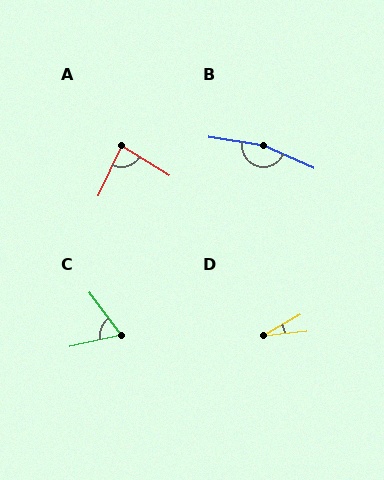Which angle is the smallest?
D, at approximately 24 degrees.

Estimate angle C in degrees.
Approximately 66 degrees.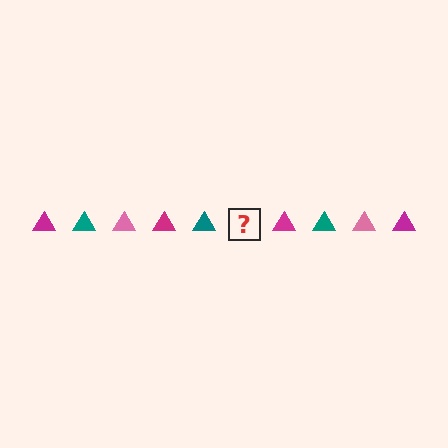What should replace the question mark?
The question mark should be replaced with a pink triangle.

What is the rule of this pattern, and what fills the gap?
The rule is that the pattern cycles through magenta, teal, pink triangles. The gap should be filled with a pink triangle.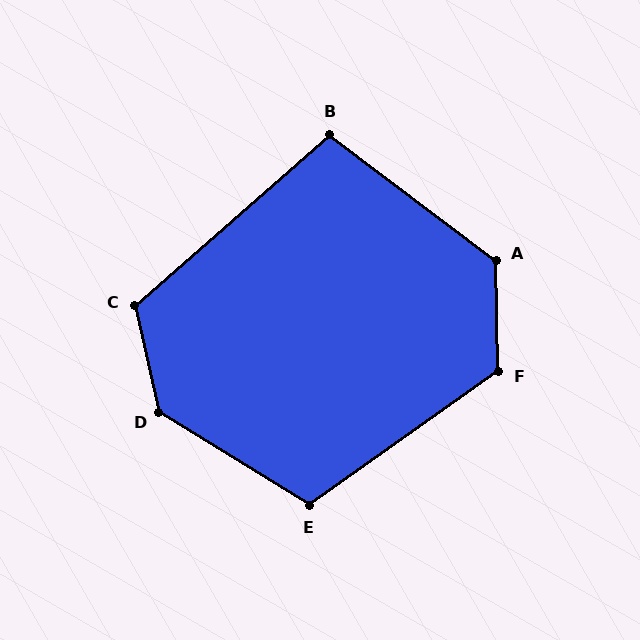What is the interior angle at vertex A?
Approximately 128 degrees (obtuse).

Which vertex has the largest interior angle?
D, at approximately 134 degrees.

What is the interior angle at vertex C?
Approximately 119 degrees (obtuse).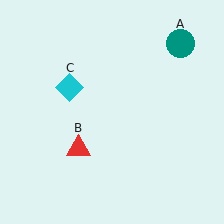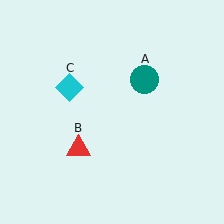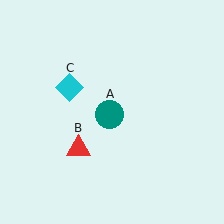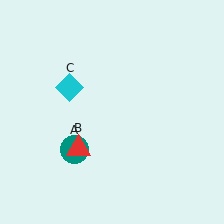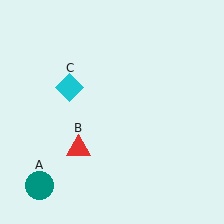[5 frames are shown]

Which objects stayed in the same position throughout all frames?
Red triangle (object B) and cyan diamond (object C) remained stationary.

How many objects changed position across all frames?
1 object changed position: teal circle (object A).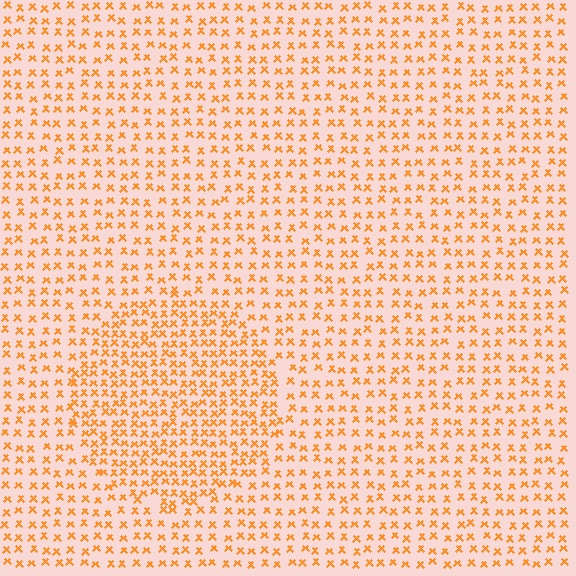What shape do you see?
I see a circle.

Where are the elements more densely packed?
The elements are more densely packed inside the circle boundary.